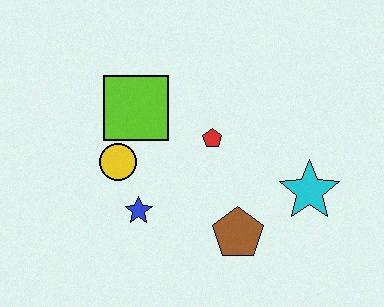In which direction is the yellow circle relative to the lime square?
The yellow circle is below the lime square.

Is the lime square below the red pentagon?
No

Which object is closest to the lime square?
The yellow circle is closest to the lime square.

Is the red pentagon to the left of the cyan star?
Yes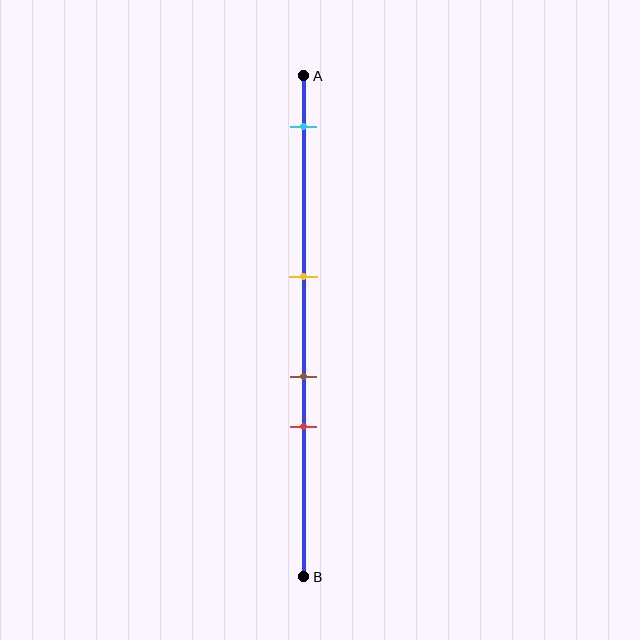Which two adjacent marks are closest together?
The brown and red marks are the closest adjacent pair.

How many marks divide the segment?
There are 4 marks dividing the segment.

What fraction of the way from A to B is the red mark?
The red mark is approximately 70% (0.7) of the way from A to B.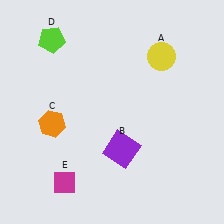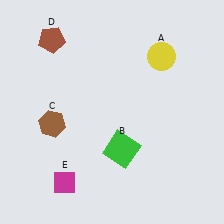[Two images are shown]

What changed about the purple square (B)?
In Image 1, B is purple. In Image 2, it changed to green.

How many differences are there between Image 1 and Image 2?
There are 3 differences between the two images.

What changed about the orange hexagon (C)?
In Image 1, C is orange. In Image 2, it changed to brown.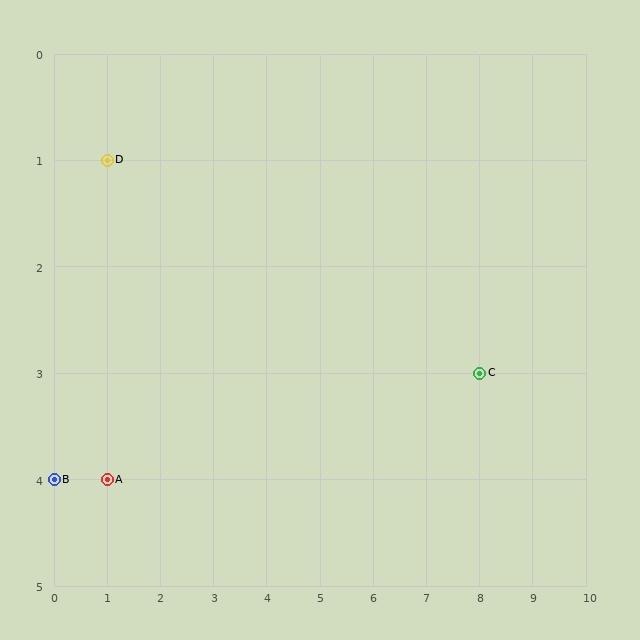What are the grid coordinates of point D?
Point D is at grid coordinates (1, 1).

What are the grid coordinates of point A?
Point A is at grid coordinates (1, 4).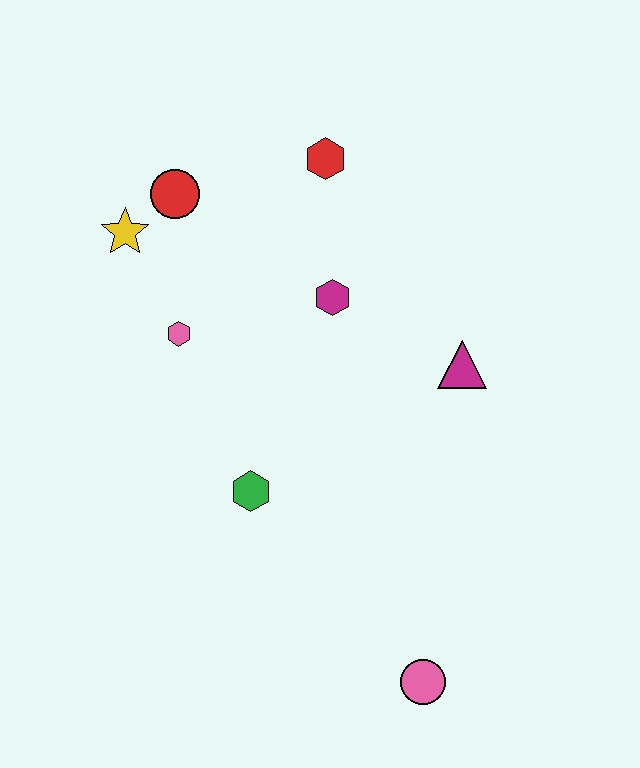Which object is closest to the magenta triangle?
The magenta hexagon is closest to the magenta triangle.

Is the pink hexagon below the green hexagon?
No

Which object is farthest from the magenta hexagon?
The pink circle is farthest from the magenta hexagon.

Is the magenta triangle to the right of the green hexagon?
Yes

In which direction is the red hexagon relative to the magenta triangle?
The red hexagon is above the magenta triangle.